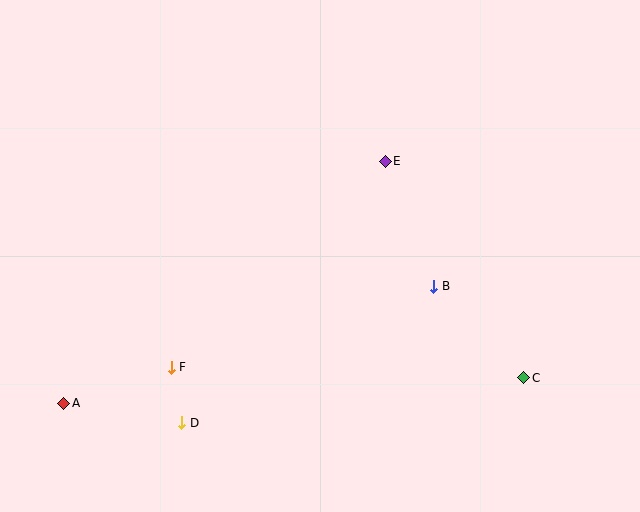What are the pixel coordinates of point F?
Point F is at (171, 367).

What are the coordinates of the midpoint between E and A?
The midpoint between E and A is at (225, 282).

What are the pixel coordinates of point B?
Point B is at (433, 286).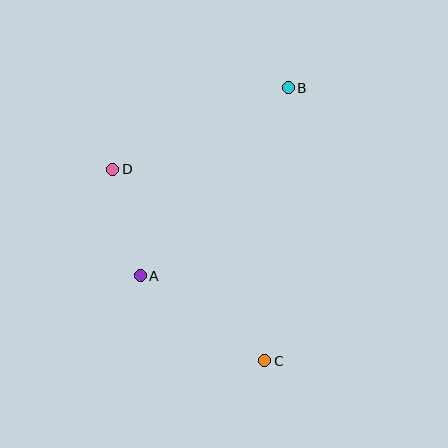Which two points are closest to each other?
Points A and D are closest to each other.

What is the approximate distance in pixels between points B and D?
The distance between B and D is approximately 193 pixels.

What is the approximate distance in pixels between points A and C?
The distance between A and C is approximately 151 pixels.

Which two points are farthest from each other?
Points B and C are farthest from each other.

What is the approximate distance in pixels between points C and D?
The distance between C and D is approximately 244 pixels.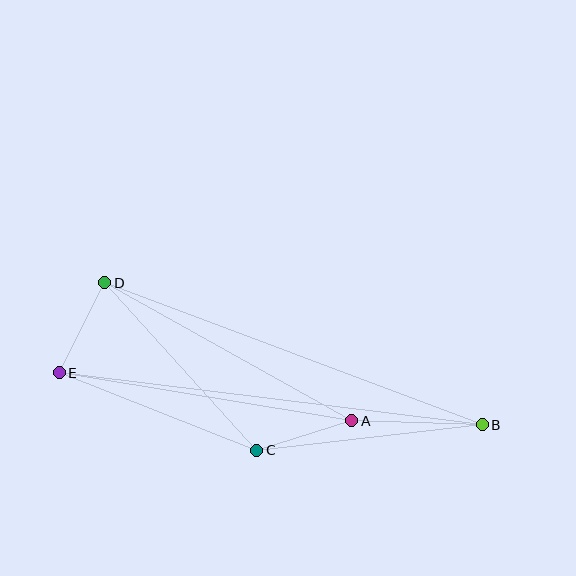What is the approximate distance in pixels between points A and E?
The distance between A and E is approximately 297 pixels.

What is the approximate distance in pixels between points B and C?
The distance between B and C is approximately 227 pixels.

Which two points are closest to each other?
Points A and C are closest to each other.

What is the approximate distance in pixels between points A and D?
The distance between A and D is approximately 283 pixels.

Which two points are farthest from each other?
Points B and E are farthest from each other.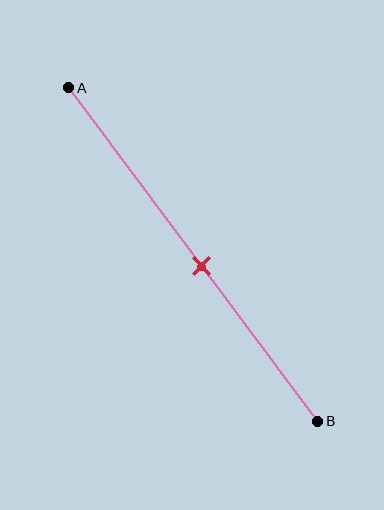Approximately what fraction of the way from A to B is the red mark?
The red mark is approximately 55% of the way from A to B.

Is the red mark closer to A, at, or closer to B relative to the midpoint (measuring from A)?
The red mark is closer to point B than the midpoint of segment AB.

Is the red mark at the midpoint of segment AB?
No, the mark is at about 55% from A, not at the 50% midpoint.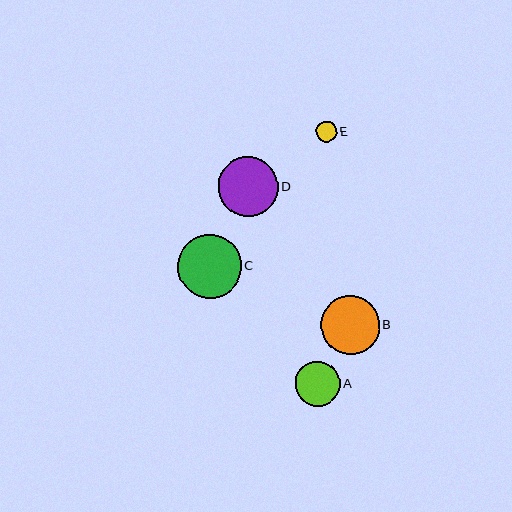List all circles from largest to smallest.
From largest to smallest: C, D, B, A, E.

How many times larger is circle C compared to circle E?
Circle C is approximately 3.1 times the size of circle E.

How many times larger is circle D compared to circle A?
Circle D is approximately 1.3 times the size of circle A.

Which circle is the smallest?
Circle E is the smallest with a size of approximately 21 pixels.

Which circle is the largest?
Circle C is the largest with a size of approximately 63 pixels.